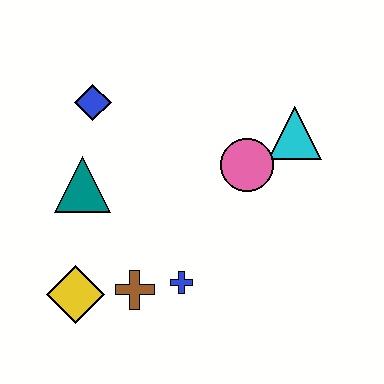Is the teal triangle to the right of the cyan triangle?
No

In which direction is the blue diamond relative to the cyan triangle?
The blue diamond is to the left of the cyan triangle.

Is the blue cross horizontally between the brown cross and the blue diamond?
No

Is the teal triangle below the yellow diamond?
No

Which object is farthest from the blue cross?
The blue diamond is farthest from the blue cross.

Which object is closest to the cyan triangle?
The pink circle is closest to the cyan triangle.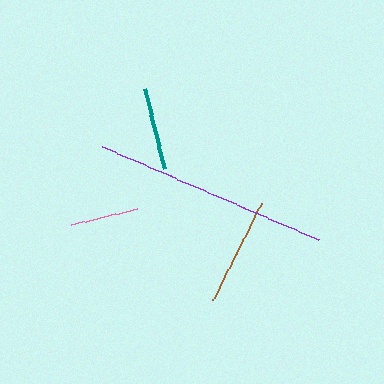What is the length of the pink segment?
The pink segment is approximately 69 pixels long.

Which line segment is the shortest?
The pink line is the shortest at approximately 69 pixels.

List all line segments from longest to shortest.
From longest to shortest: purple, brown, teal, pink.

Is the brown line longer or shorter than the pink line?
The brown line is longer than the pink line.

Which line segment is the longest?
The purple line is the longest at approximately 235 pixels.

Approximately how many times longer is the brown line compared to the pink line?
The brown line is approximately 1.5 times the length of the pink line.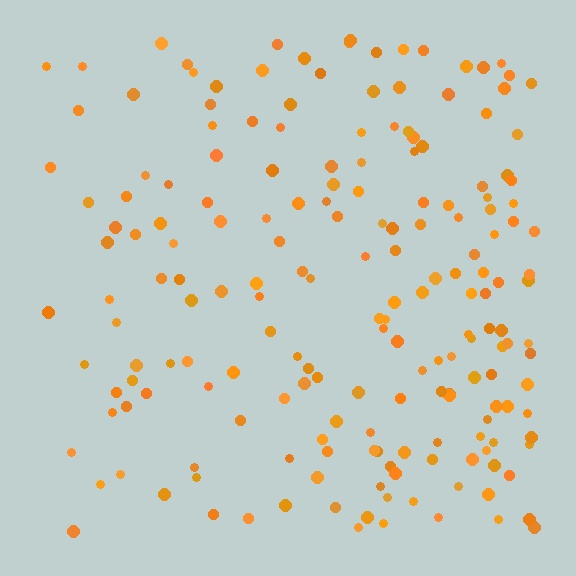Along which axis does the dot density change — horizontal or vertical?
Horizontal.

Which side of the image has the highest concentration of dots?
The right.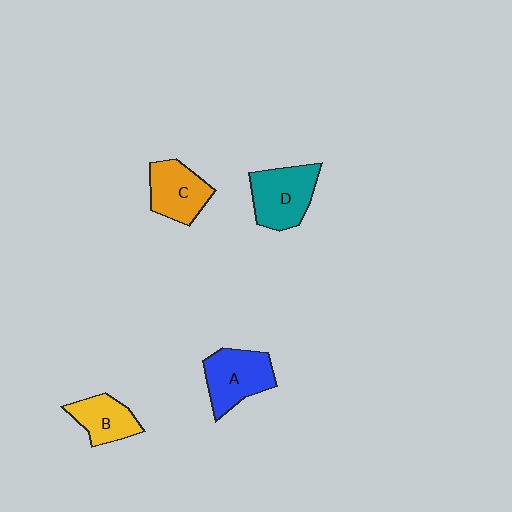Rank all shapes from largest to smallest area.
From largest to smallest: D (teal), A (blue), C (orange), B (yellow).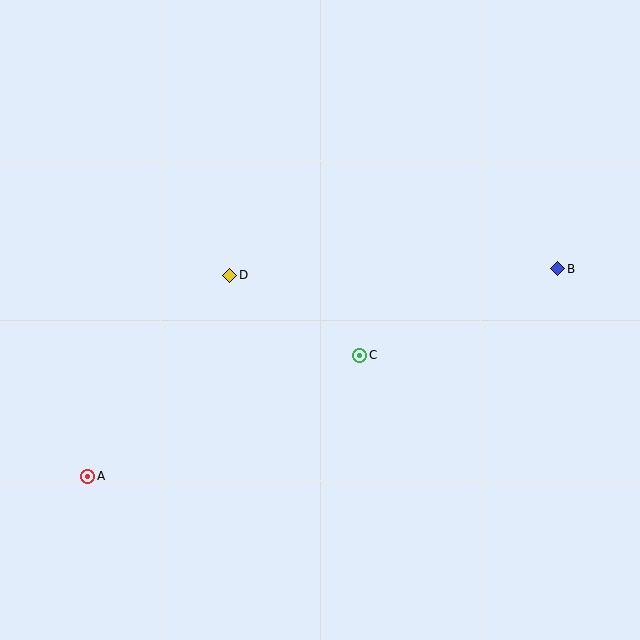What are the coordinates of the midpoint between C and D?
The midpoint between C and D is at (295, 315).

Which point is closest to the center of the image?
Point C at (360, 355) is closest to the center.